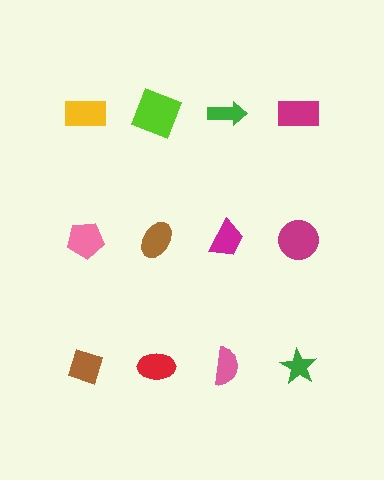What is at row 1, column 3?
A green arrow.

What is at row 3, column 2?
A red ellipse.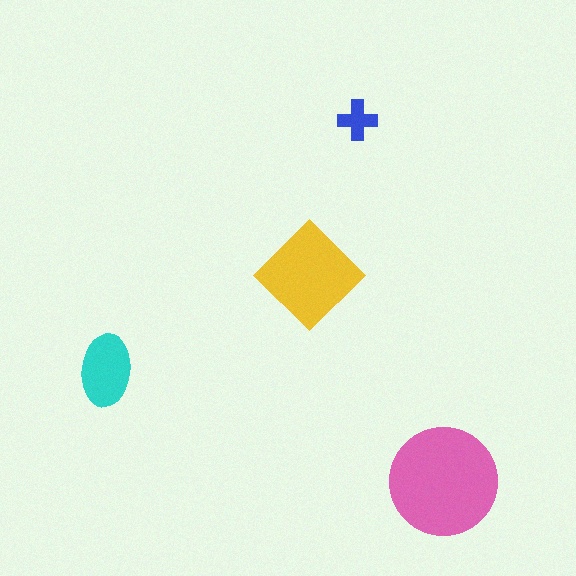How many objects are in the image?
There are 4 objects in the image.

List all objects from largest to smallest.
The pink circle, the yellow diamond, the cyan ellipse, the blue cross.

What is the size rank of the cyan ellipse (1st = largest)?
3rd.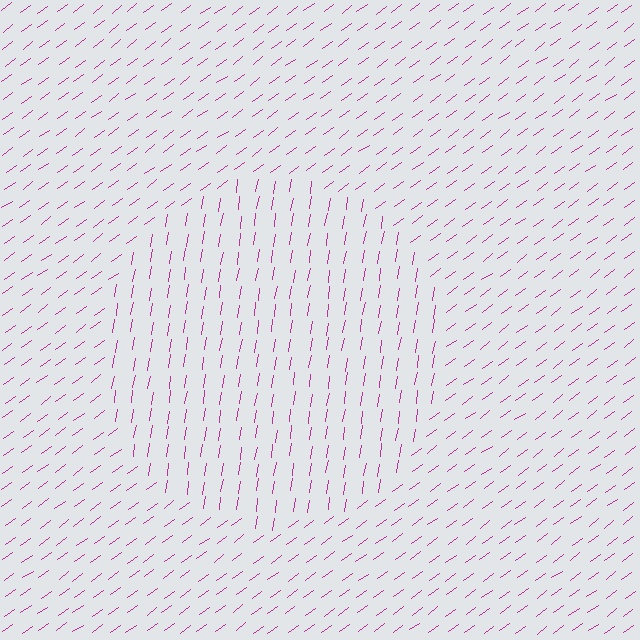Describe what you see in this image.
The image is filled with small magenta line segments. A circle region in the image has lines oriented differently from the surrounding lines, creating a visible texture boundary.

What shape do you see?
I see a circle.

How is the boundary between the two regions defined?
The boundary is defined purely by a change in line orientation (approximately 45 degrees difference). All lines are the same color and thickness.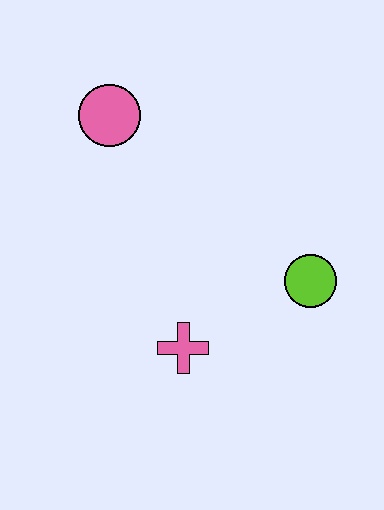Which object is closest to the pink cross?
The lime circle is closest to the pink cross.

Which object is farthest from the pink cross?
The pink circle is farthest from the pink cross.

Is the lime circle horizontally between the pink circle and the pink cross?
No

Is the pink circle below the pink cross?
No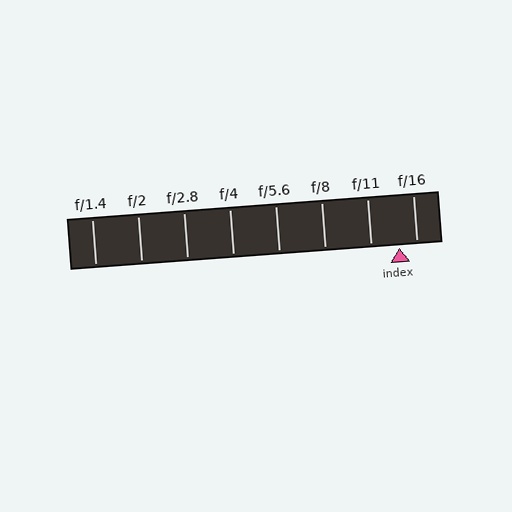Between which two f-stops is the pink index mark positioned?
The index mark is between f/11 and f/16.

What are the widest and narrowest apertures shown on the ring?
The widest aperture shown is f/1.4 and the narrowest is f/16.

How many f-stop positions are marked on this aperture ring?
There are 8 f-stop positions marked.